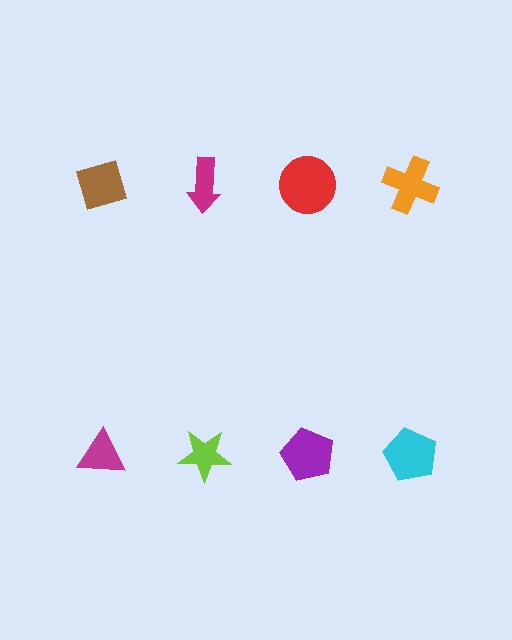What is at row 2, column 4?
A cyan pentagon.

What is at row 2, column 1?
A magenta triangle.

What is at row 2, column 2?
A lime star.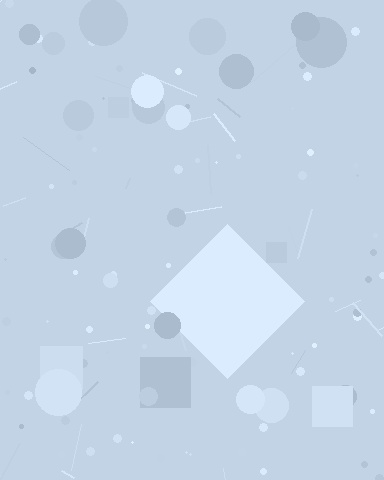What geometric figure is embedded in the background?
A diamond is embedded in the background.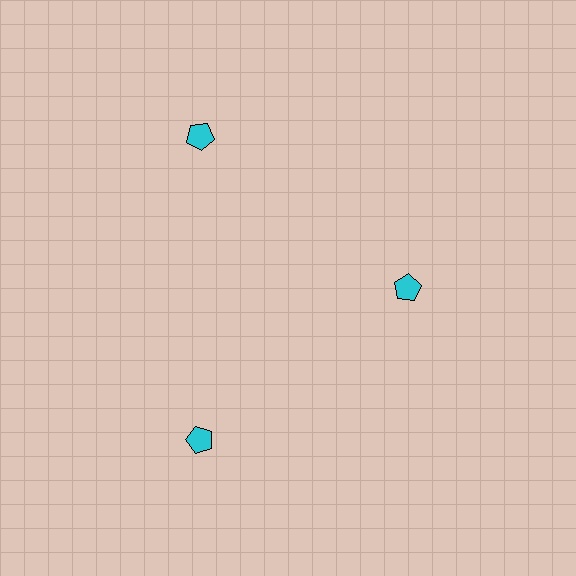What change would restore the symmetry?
The symmetry would be restored by moving it outward, back onto the ring so that all 3 pentagons sit at equal angles and equal distance from the center.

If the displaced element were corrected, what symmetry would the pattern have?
It would have 3-fold rotational symmetry — the pattern would map onto itself every 120 degrees.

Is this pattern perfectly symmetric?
No. The 3 cyan pentagons are arranged in a ring, but one element near the 3 o'clock position is pulled inward toward the center, breaking the 3-fold rotational symmetry.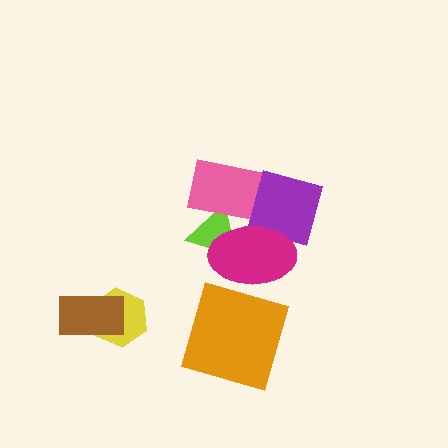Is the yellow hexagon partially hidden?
Yes, it is partially covered by another shape.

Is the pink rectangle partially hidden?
Yes, it is partially covered by another shape.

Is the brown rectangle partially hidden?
No, no other shape covers it.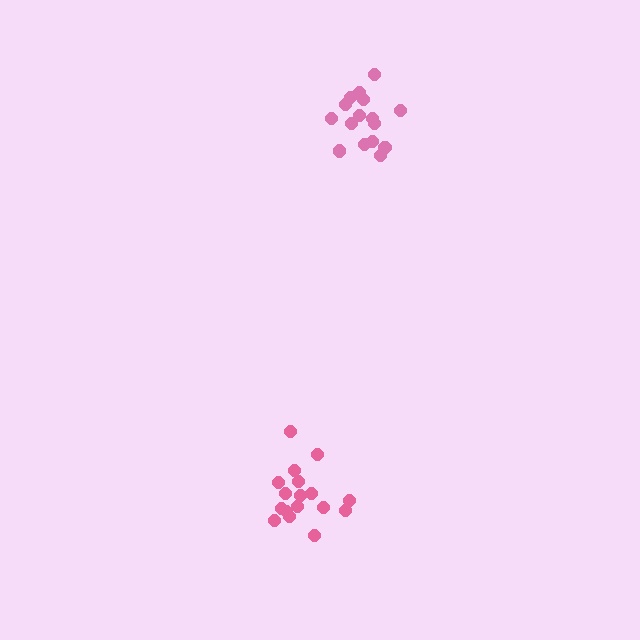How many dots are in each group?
Group 1: 16 dots, Group 2: 17 dots (33 total).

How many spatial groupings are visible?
There are 2 spatial groupings.